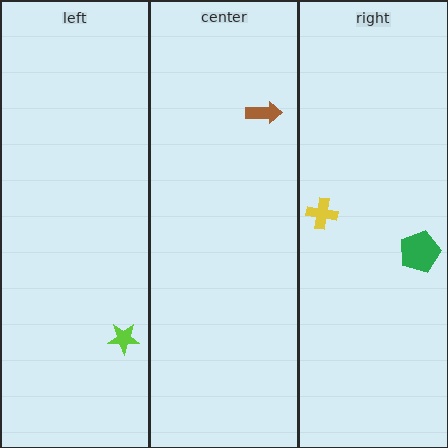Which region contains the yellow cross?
The right region.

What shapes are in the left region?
The lime star.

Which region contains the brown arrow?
The center region.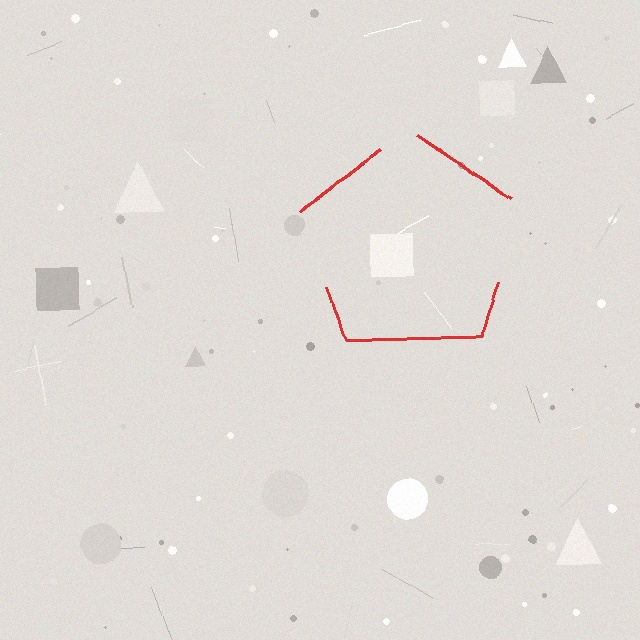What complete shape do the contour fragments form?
The contour fragments form a pentagon.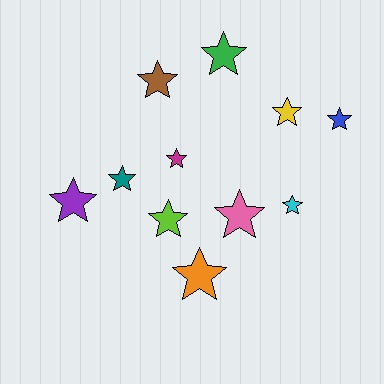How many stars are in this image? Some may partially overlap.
There are 11 stars.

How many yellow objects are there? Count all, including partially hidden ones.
There is 1 yellow object.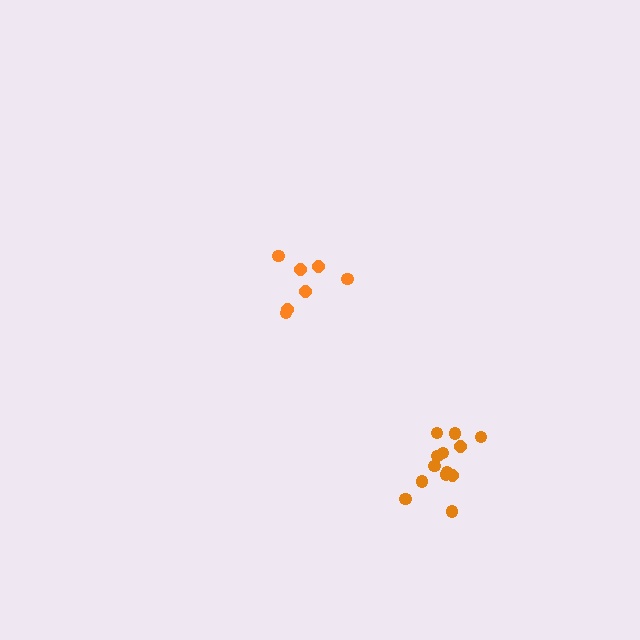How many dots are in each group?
Group 1: 7 dots, Group 2: 13 dots (20 total).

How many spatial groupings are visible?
There are 2 spatial groupings.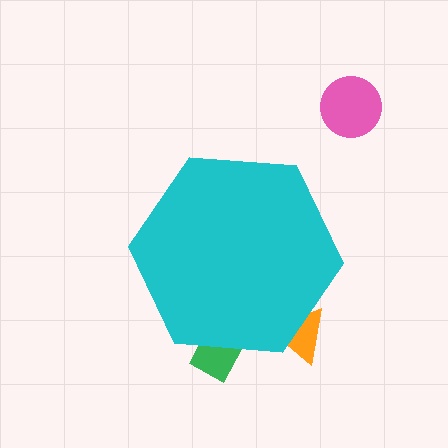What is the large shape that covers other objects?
A cyan hexagon.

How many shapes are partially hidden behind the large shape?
2 shapes are partially hidden.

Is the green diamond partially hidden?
Yes, the green diamond is partially hidden behind the cyan hexagon.